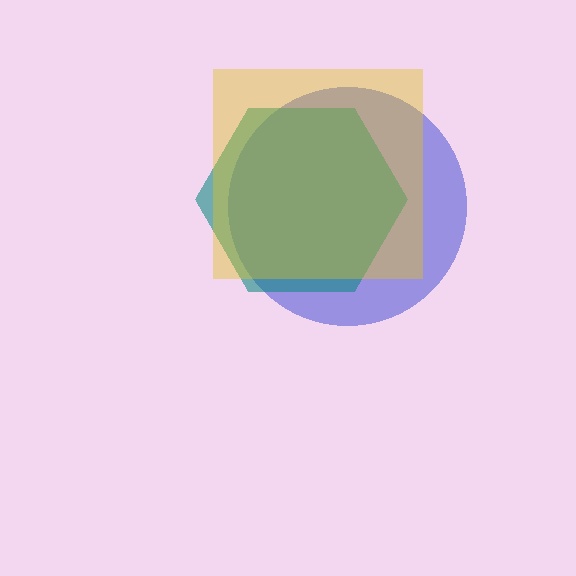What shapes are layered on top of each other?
The layered shapes are: a blue circle, a teal hexagon, a yellow square.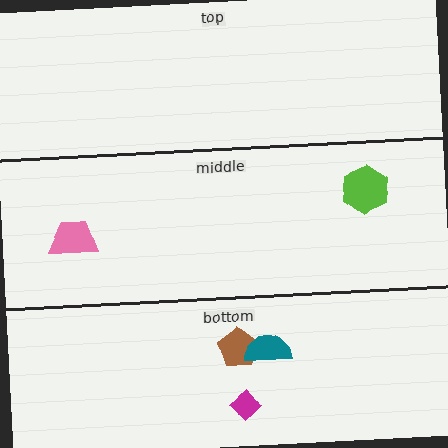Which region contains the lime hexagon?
The middle region.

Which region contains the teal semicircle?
The bottom region.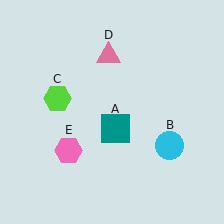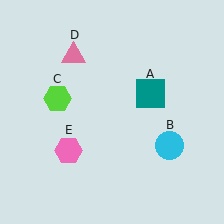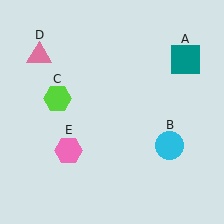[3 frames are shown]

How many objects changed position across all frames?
2 objects changed position: teal square (object A), pink triangle (object D).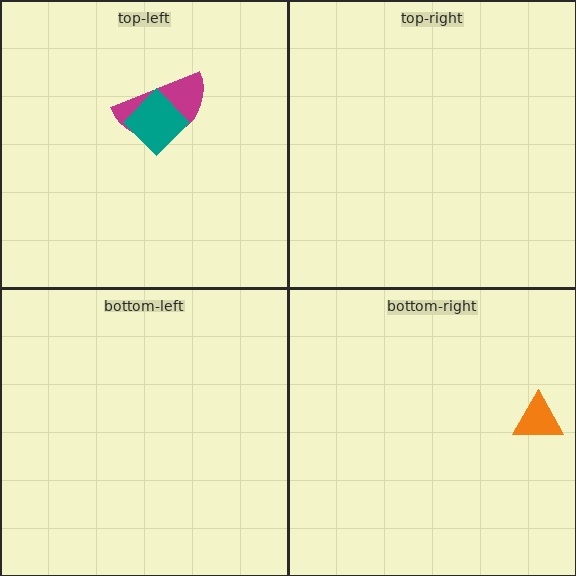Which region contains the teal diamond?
The top-left region.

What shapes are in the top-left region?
The magenta semicircle, the teal diamond.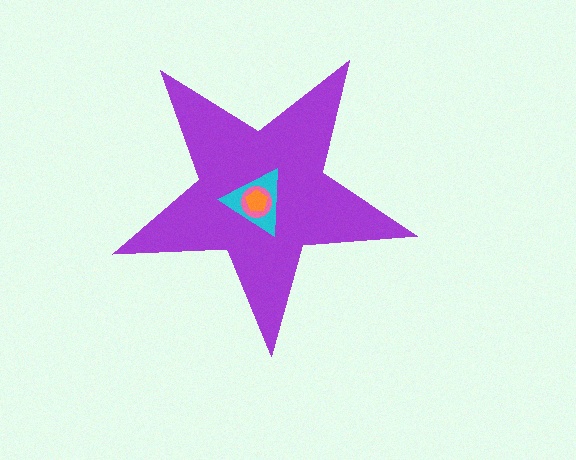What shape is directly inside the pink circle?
The orange pentagon.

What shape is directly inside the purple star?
The cyan triangle.